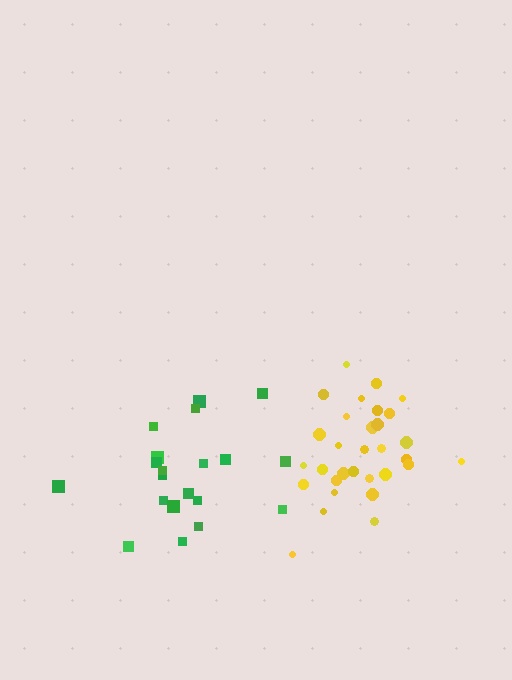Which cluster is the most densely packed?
Yellow.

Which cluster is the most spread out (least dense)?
Green.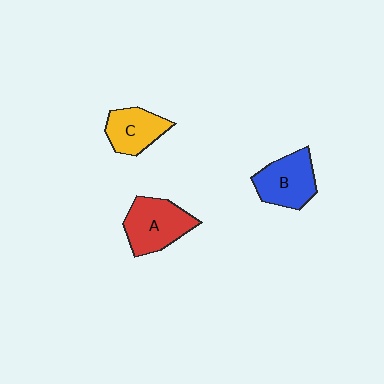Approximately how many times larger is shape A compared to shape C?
Approximately 1.3 times.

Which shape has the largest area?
Shape A (red).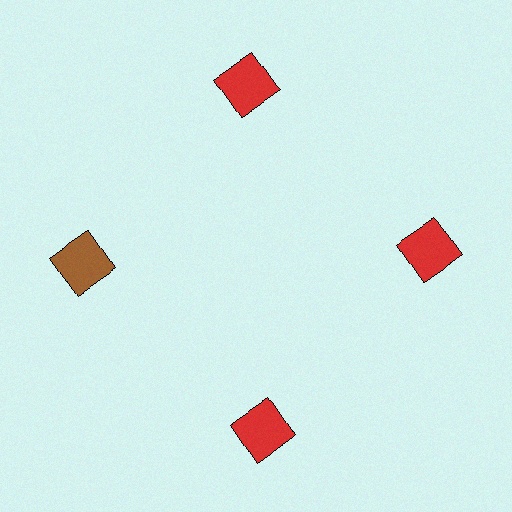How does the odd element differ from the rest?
It has a different color: brown instead of red.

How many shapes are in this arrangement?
There are 4 shapes arranged in a ring pattern.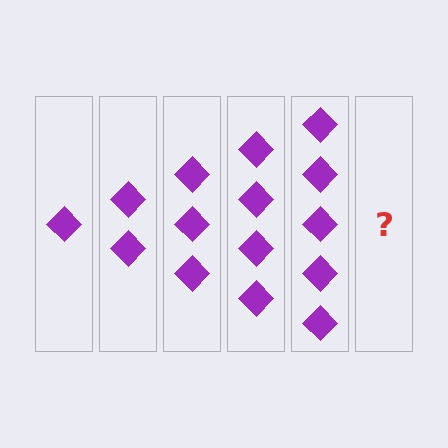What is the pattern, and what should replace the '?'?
The pattern is that each step adds one more diamond. The '?' should be 6 diamonds.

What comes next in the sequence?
The next element should be 6 diamonds.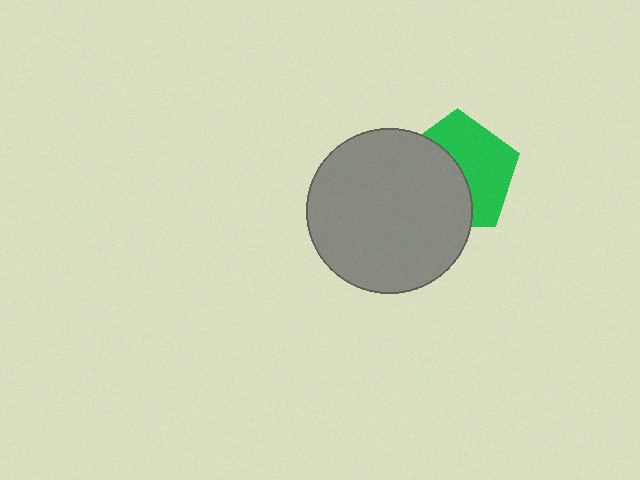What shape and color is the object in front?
The object in front is a gray circle.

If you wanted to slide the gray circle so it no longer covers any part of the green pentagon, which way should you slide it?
Slide it left — that is the most direct way to separate the two shapes.